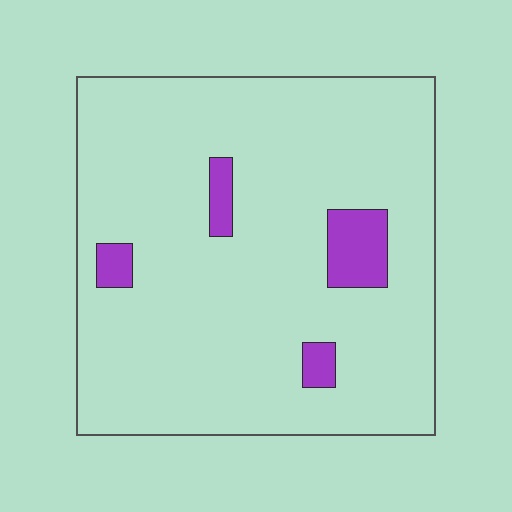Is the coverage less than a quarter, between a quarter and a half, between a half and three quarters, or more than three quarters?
Less than a quarter.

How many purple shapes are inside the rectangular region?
4.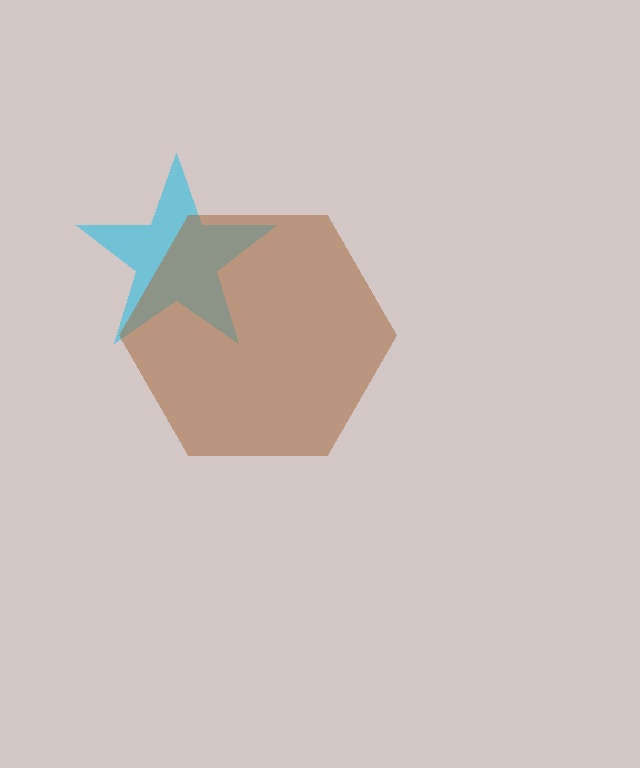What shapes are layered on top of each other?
The layered shapes are: a cyan star, a brown hexagon.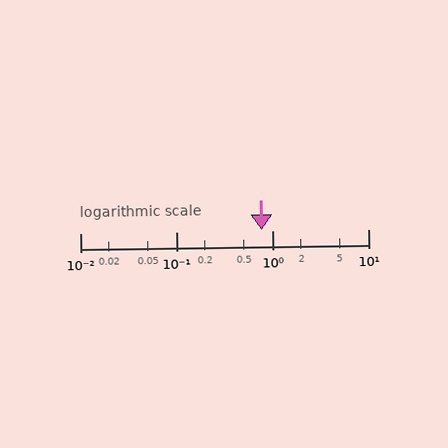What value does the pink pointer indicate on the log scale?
The pointer indicates approximately 0.78.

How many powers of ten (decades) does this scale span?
The scale spans 3 decades, from 0.01 to 10.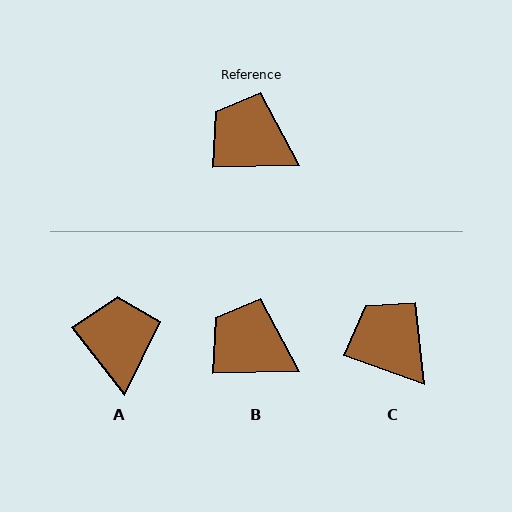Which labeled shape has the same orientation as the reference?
B.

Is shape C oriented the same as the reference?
No, it is off by about 21 degrees.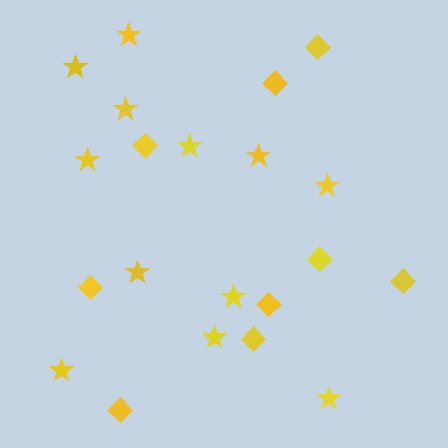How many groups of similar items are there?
There are 2 groups: one group of stars (12) and one group of diamonds (9).